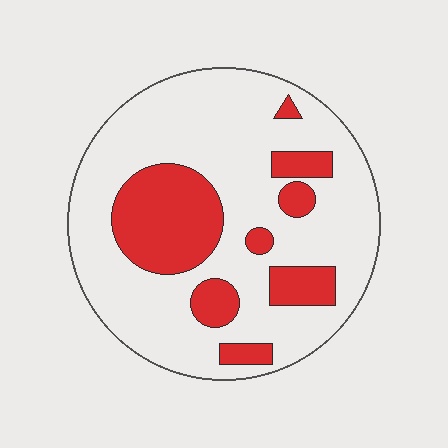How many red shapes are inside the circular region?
8.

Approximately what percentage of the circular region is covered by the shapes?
Approximately 25%.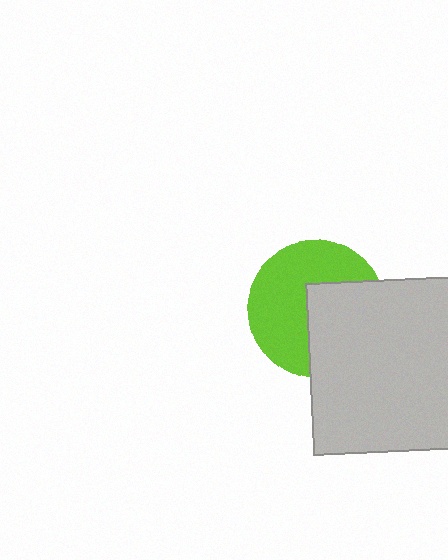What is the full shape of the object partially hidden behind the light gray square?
The partially hidden object is a lime circle.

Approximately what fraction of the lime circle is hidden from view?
Roughly 42% of the lime circle is hidden behind the light gray square.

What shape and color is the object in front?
The object in front is a light gray square.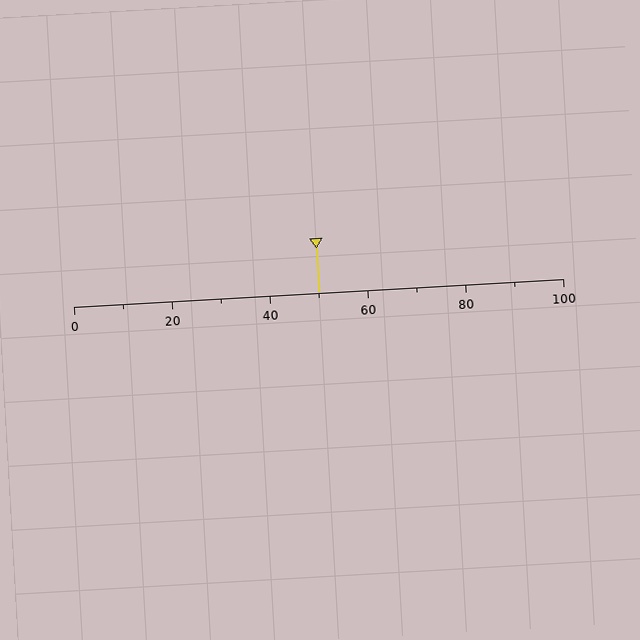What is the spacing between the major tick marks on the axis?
The major ticks are spaced 20 apart.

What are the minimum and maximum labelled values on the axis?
The axis runs from 0 to 100.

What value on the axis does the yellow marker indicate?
The marker indicates approximately 50.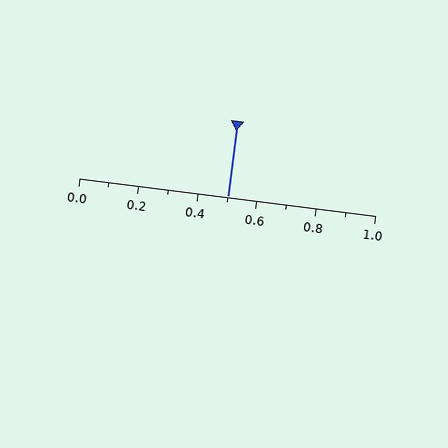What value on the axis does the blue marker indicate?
The marker indicates approximately 0.5.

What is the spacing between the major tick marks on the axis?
The major ticks are spaced 0.2 apart.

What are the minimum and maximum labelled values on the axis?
The axis runs from 0.0 to 1.0.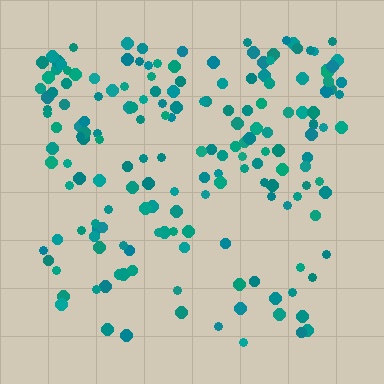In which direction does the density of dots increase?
From bottom to top, with the top side densest.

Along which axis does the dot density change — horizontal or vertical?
Vertical.